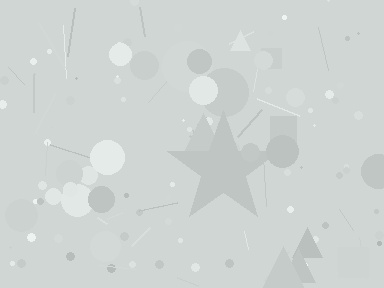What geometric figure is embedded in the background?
A star is embedded in the background.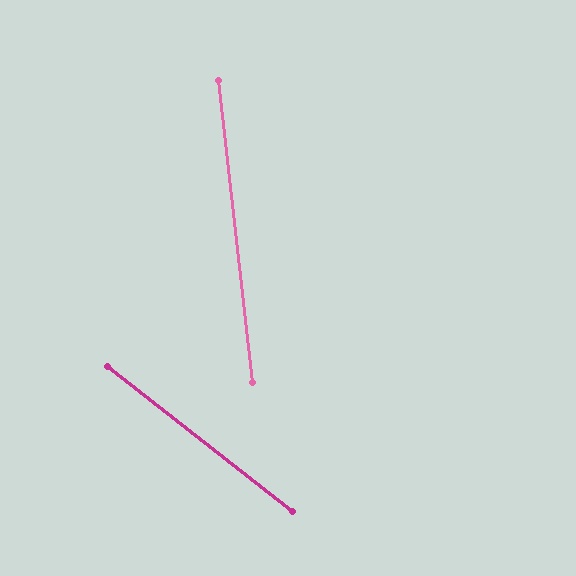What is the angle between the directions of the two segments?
Approximately 46 degrees.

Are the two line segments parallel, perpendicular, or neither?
Neither parallel nor perpendicular — they differ by about 46°.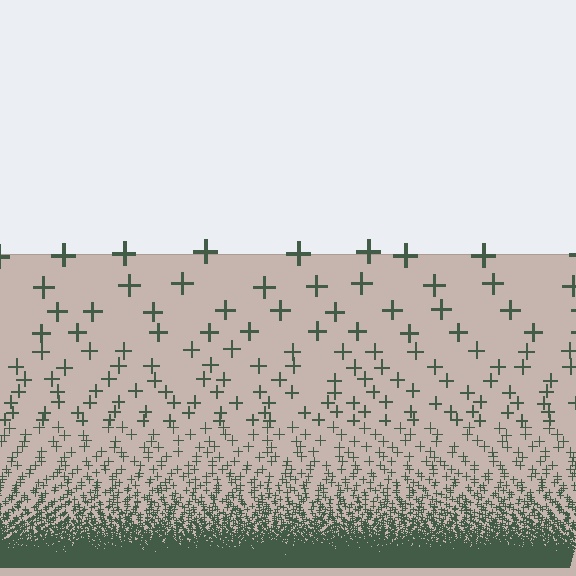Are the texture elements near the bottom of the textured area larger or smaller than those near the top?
Smaller. The gradient is inverted — elements near the bottom are smaller and denser.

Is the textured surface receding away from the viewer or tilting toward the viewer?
The surface appears to tilt toward the viewer. Texture elements get larger and sparser toward the top.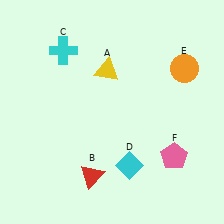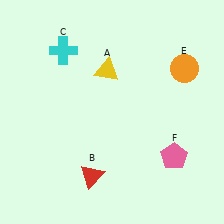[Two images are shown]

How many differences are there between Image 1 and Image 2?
There is 1 difference between the two images.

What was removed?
The cyan diamond (D) was removed in Image 2.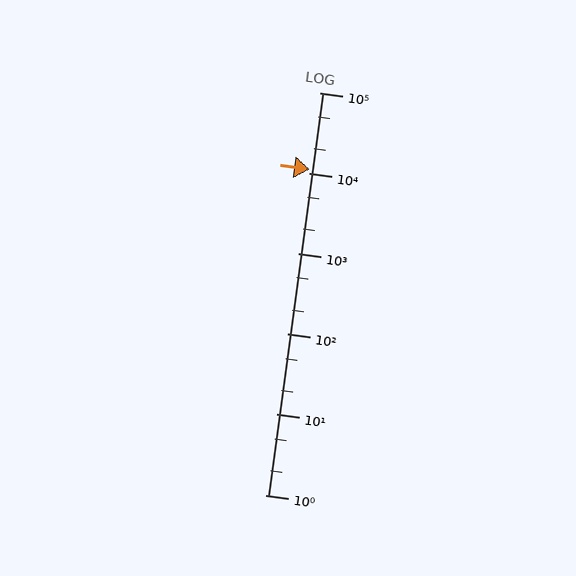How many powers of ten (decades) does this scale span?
The scale spans 5 decades, from 1 to 100000.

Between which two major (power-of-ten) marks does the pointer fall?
The pointer is between 10000 and 100000.